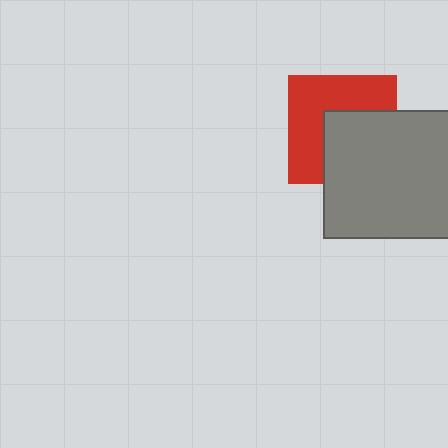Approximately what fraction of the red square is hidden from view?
Roughly 46% of the red square is hidden behind the gray square.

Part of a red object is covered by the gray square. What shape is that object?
It is a square.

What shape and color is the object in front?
The object in front is a gray square.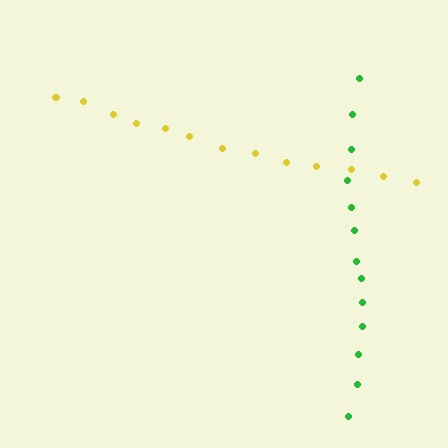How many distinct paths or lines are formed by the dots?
There are 2 distinct paths.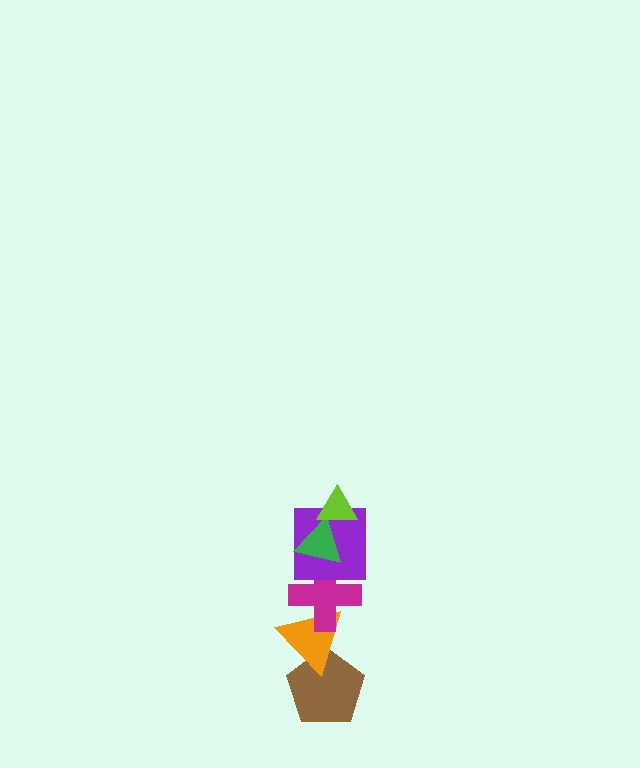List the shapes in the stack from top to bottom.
From top to bottom: the lime triangle, the green triangle, the purple square, the magenta cross, the orange triangle, the brown pentagon.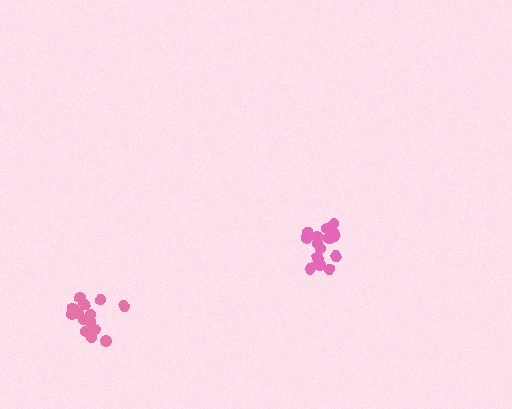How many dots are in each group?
Group 1: 18 dots, Group 2: 16 dots (34 total).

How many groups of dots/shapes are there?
There are 2 groups.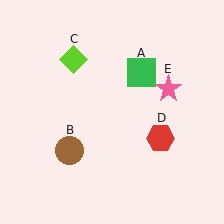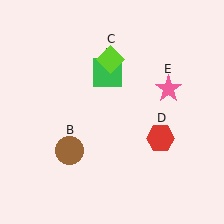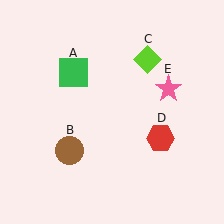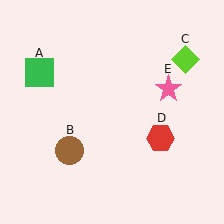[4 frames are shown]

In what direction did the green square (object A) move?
The green square (object A) moved left.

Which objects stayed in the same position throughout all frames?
Brown circle (object B) and red hexagon (object D) and pink star (object E) remained stationary.